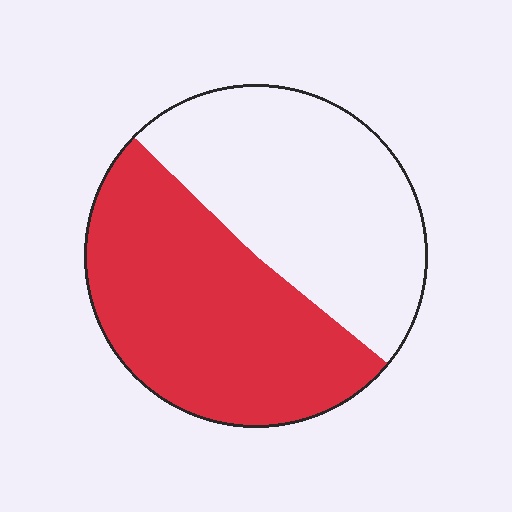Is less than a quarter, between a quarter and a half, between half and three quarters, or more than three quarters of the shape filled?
Between half and three quarters.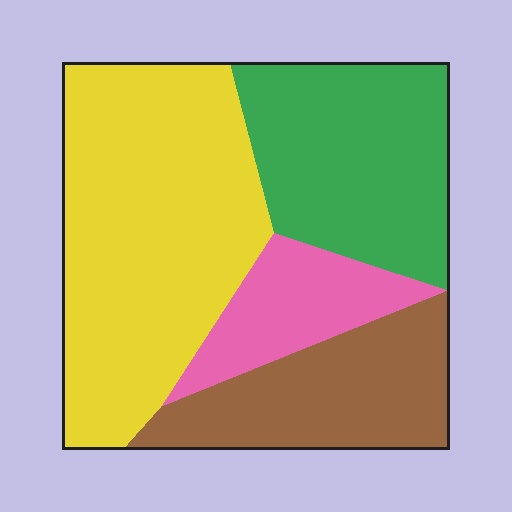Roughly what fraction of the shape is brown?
Brown takes up about one fifth (1/5) of the shape.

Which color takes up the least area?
Pink, at roughly 10%.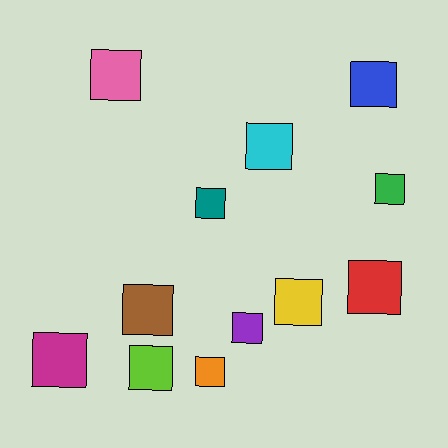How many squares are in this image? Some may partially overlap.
There are 12 squares.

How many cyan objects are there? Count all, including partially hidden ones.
There is 1 cyan object.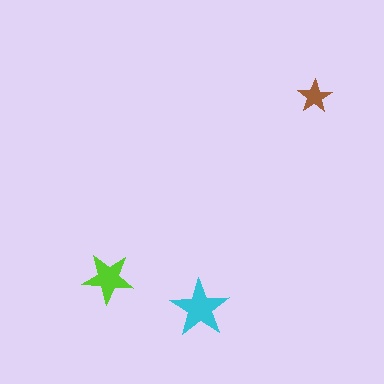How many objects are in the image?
There are 3 objects in the image.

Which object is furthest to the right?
The brown star is rightmost.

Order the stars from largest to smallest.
the cyan one, the lime one, the brown one.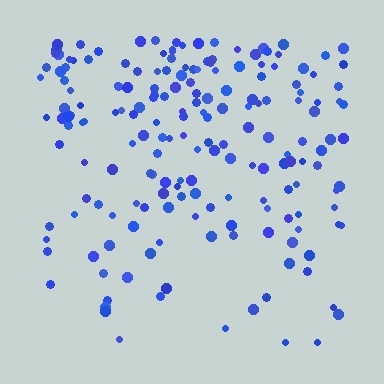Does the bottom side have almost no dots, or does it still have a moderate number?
Still a moderate number, just noticeably fewer than the top.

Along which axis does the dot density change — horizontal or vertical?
Vertical.